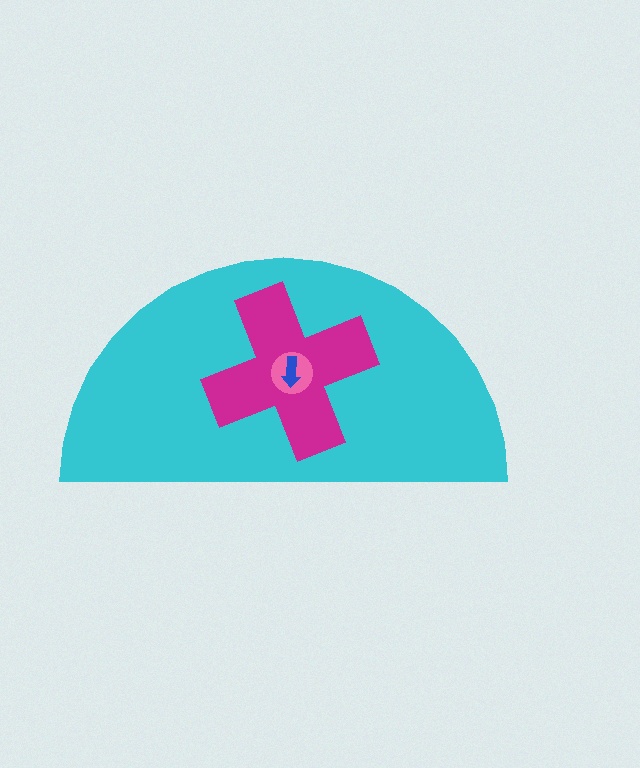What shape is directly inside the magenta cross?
The pink circle.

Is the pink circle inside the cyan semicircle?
Yes.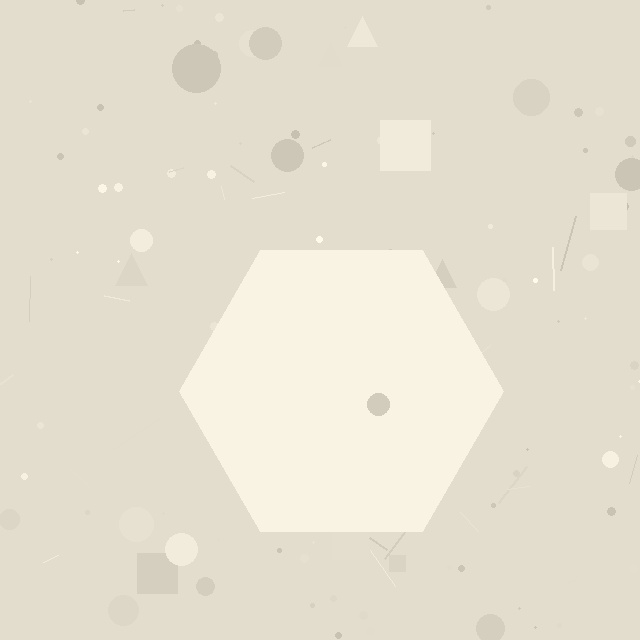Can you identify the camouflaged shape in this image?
The camouflaged shape is a hexagon.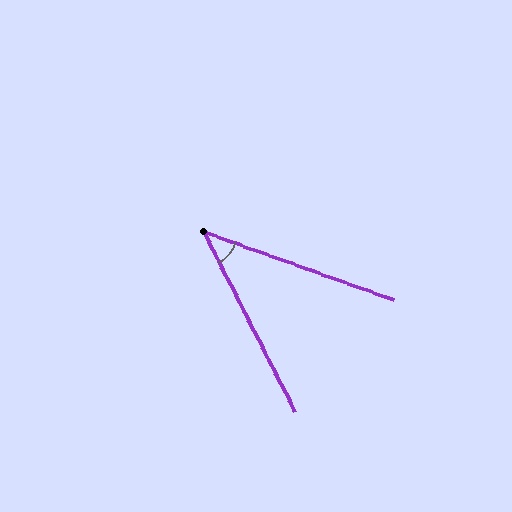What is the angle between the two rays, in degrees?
Approximately 44 degrees.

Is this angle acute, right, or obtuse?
It is acute.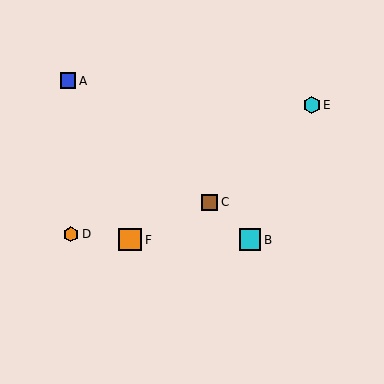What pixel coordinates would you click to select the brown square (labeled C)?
Click at (210, 202) to select the brown square C.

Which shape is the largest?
The orange square (labeled F) is the largest.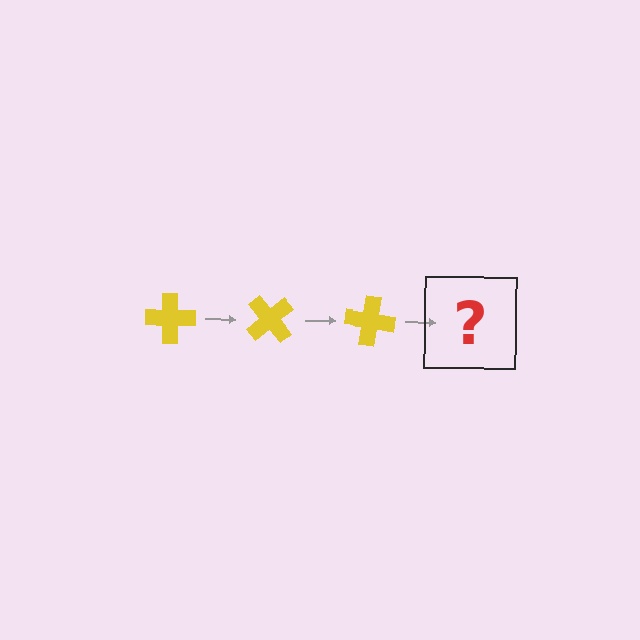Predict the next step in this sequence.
The next step is a yellow cross rotated 150 degrees.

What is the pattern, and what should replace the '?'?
The pattern is that the cross rotates 50 degrees each step. The '?' should be a yellow cross rotated 150 degrees.